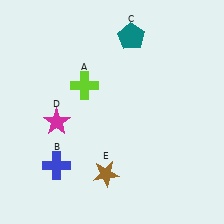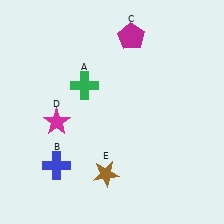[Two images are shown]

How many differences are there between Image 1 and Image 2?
There are 2 differences between the two images.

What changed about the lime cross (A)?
In Image 1, A is lime. In Image 2, it changed to green.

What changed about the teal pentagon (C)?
In Image 1, C is teal. In Image 2, it changed to magenta.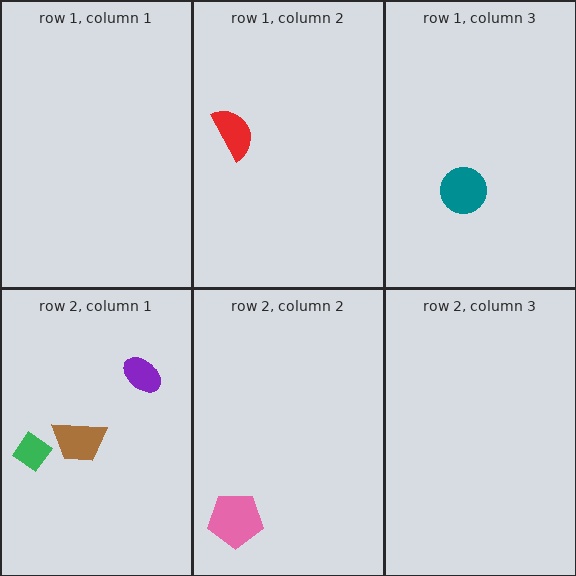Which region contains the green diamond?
The row 2, column 1 region.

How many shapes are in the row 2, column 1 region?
3.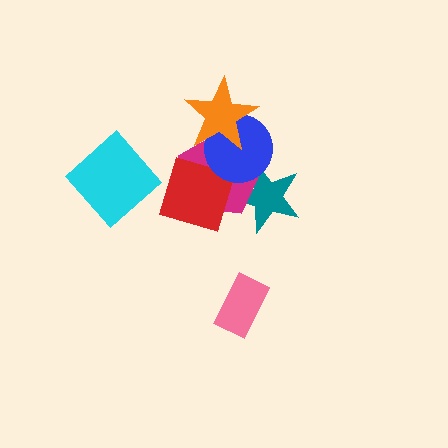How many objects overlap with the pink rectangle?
0 objects overlap with the pink rectangle.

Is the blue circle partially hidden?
Yes, it is partially covered by another shape.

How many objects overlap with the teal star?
2 objects overlap with the teal star.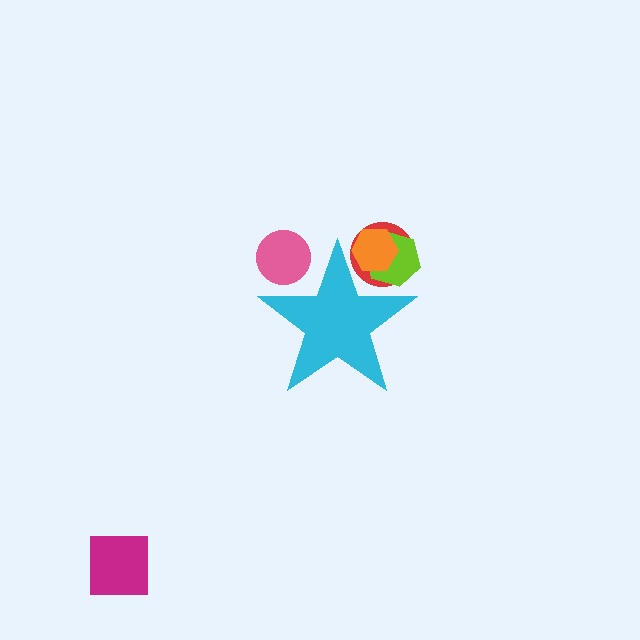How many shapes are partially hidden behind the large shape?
4 shapes are partially hidden.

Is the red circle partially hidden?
Yes, the red circle is partially hidden behind the cyan star.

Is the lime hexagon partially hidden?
Yes, the lime hexagon is partially hidden behind the cyan star.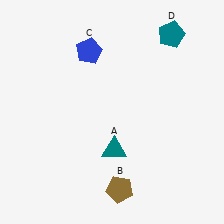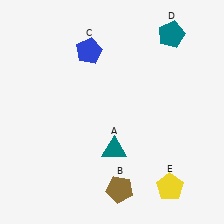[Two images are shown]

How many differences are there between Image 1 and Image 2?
There is 1 difference between the two images.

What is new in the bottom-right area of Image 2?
A yellow pentagon (E) was added in the bottom-right area of Image 2.